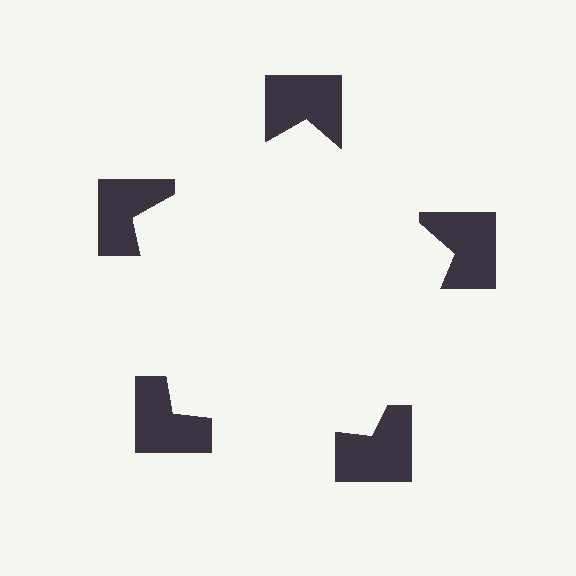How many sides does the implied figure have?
5 sides.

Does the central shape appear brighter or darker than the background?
It typically appears slightly brighter than the background, even though no actual brightness change is drawn.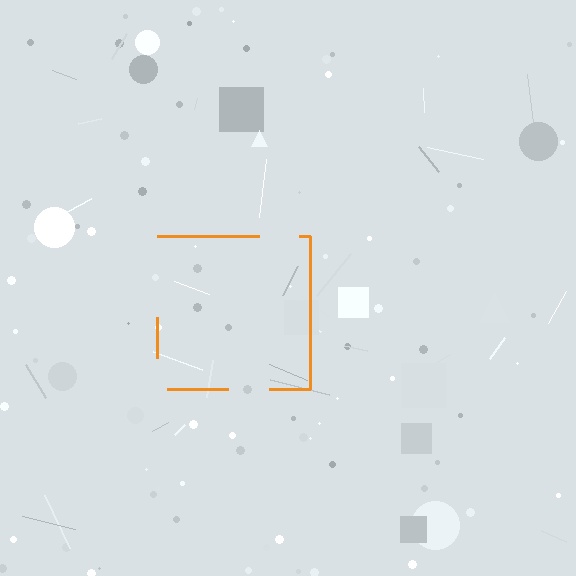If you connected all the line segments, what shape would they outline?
They would outline a square.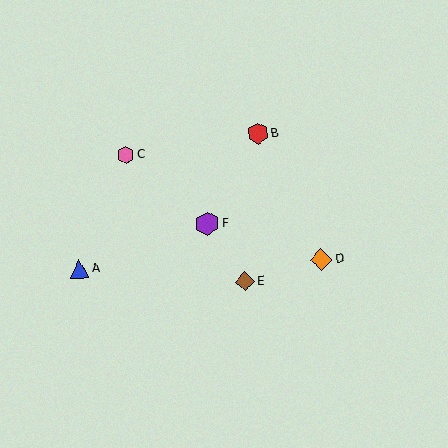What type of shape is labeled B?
Shape B is a red hexagon.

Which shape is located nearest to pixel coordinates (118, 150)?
The pink hexagon (labeled C) at (126, 155) is nearest to that location.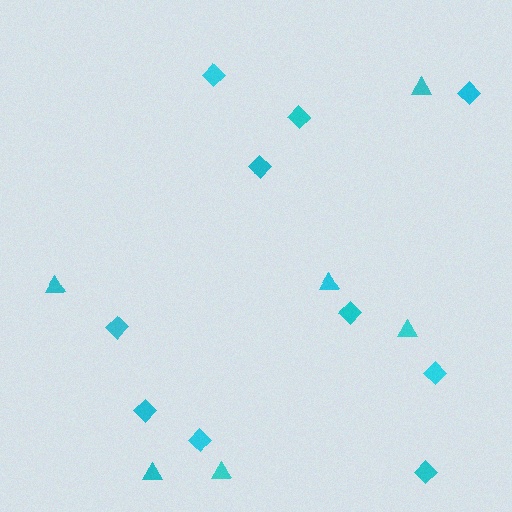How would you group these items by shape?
There are 2 groups: one group of triangles (6) and one group of diamonds (10).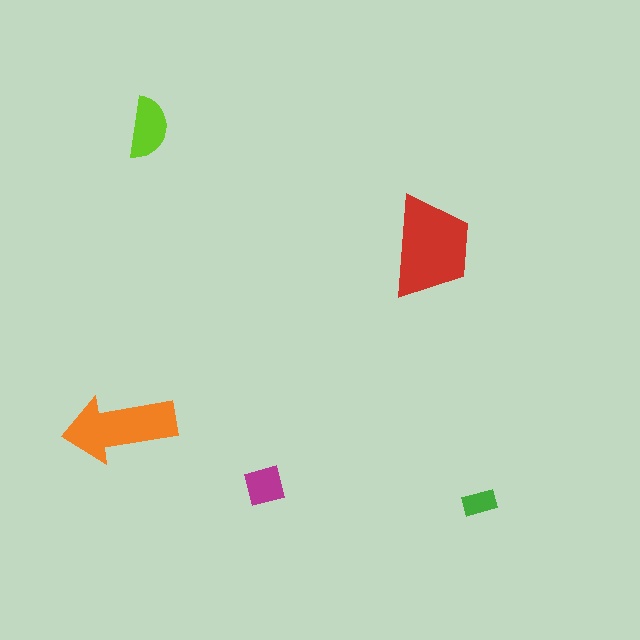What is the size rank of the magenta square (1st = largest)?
4th.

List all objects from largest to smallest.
The red trapezoid, the orange arrow, the lime semicircle, the magenta square, the green rectangle.